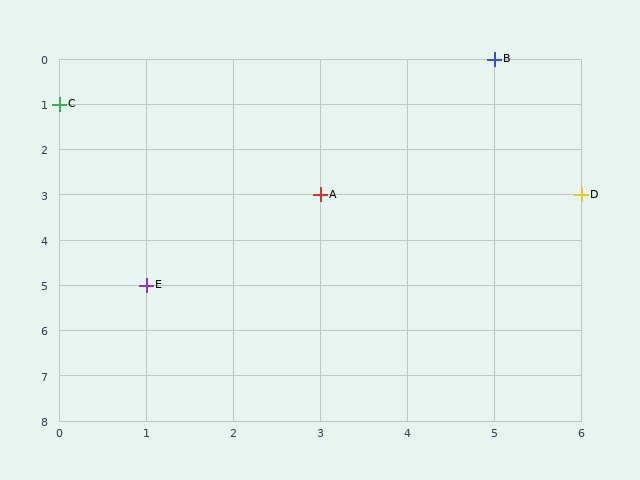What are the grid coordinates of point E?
Point E is at grid coordinates (1, 5).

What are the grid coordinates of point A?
Point A is at grid coordinates (3, 3).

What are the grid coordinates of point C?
Point C is at grid coordinates (0, 1).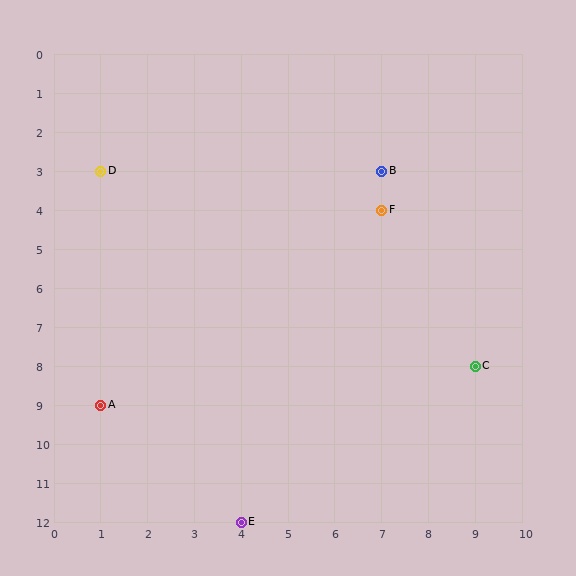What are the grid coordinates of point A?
Point A is at grid coordinates (1, 9).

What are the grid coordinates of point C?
Point C is at grid coordinates (9, 8).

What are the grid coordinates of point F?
Point F is at grid coordinates (7, 4).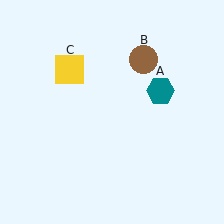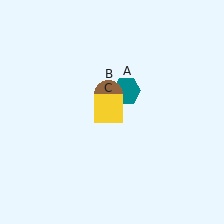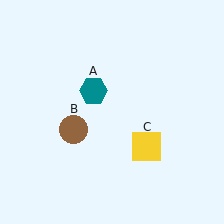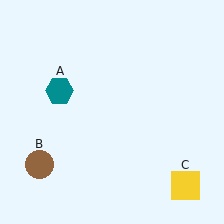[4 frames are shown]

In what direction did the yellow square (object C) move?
The yellow square (object C) moved down and to the right.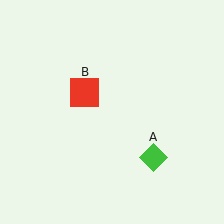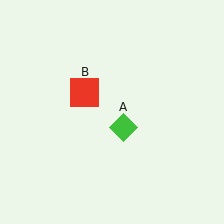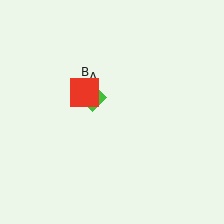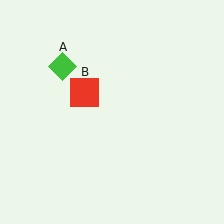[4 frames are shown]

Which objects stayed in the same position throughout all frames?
Red square (object B) remained stationary.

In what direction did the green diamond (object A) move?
The green diamond (object A) moved up and to the left.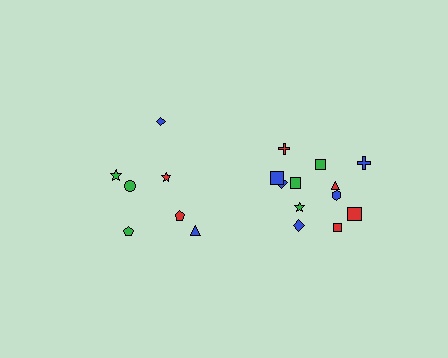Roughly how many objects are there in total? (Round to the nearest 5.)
Roughly 20 objects in total.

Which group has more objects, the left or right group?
The right group.